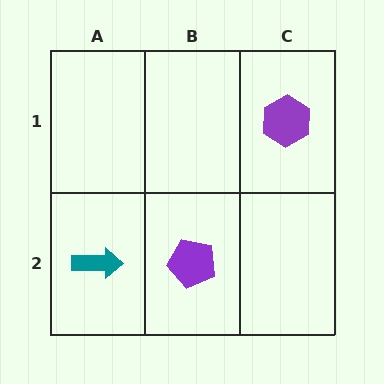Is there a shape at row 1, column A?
No, that cell is empty.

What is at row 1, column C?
A purple hexagon.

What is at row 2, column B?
A purple pentagon.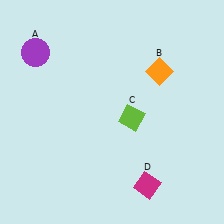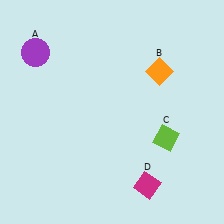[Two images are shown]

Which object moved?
The lime diamond (C) moved right.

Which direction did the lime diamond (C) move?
The lime diamond (C) moved right.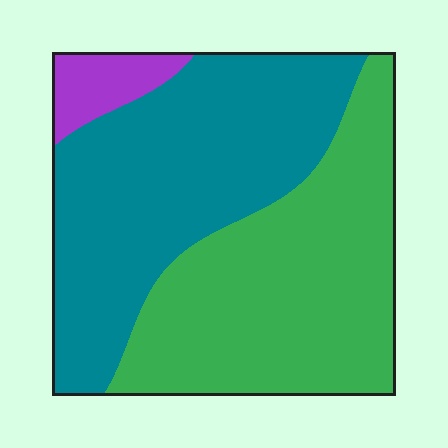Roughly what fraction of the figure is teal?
Teal covers 47% of the figure.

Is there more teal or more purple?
Teal.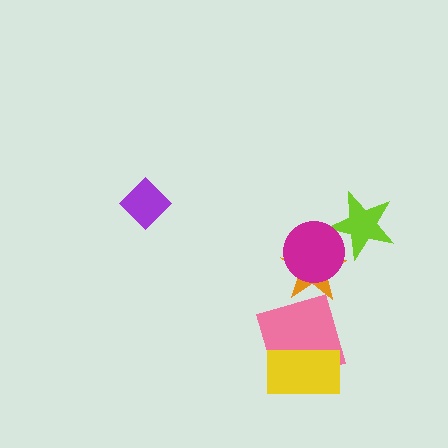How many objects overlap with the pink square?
1 object overlaps with the pink square.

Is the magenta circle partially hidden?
No, no other shape covers it.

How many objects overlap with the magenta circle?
2 objects overlap with the magenta circle.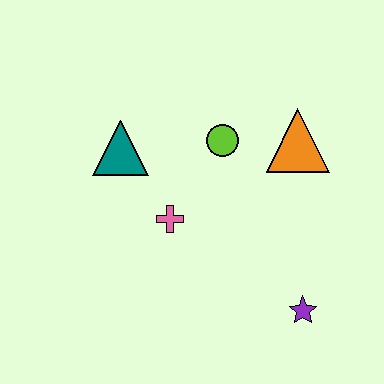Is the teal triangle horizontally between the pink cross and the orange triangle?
No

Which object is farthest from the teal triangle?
The purple star is farthest from the teal triangle.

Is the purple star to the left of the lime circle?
No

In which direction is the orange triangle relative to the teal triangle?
The orange triangle is to the right of the teal triangle.